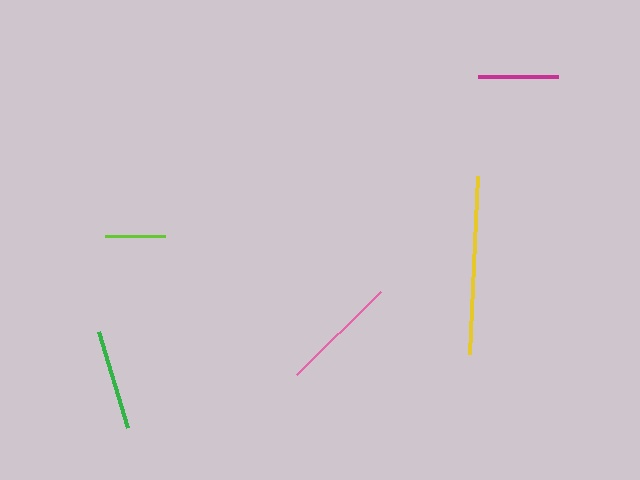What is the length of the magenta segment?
The magenta segment is approximately 80 pixels long.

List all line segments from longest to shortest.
From longest to shortest: yellow, pink, green, magenta, lime.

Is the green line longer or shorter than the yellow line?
The yellow line is longer than the green line.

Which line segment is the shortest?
The lime line is the shortest at approximately 60 pixels.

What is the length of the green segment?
The green segment is approximately 100 pixels long.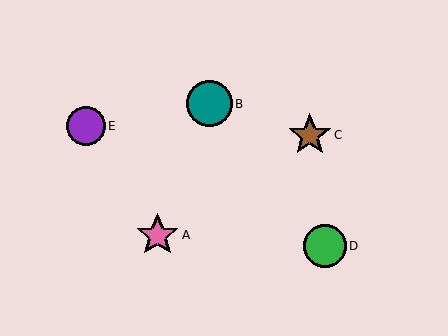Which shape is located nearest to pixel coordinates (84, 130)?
The purple circle (labeled E) at (86, 126) is nearest to that location.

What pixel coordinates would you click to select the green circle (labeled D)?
Click at (325, 246) to select the green circle D.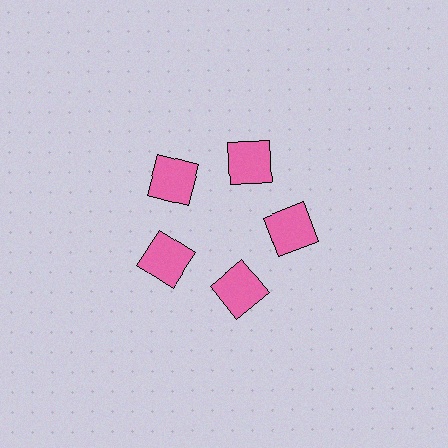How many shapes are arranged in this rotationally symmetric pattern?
There are 5 shapes, arranged in 5 groups of 1.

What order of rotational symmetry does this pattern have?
This pattern has 5-fold rotational symmetry.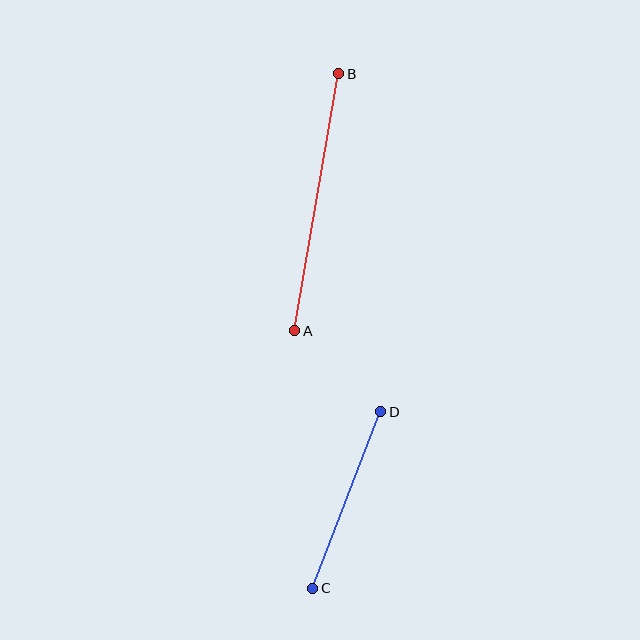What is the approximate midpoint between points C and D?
The midpoint is at approximately (347, 500) pixels.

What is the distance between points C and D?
The distance is approximately 190 pixels.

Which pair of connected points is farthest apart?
Points A and B are farthest apart.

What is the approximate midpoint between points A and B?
The midpoint is at approximately (317, 202) pixels.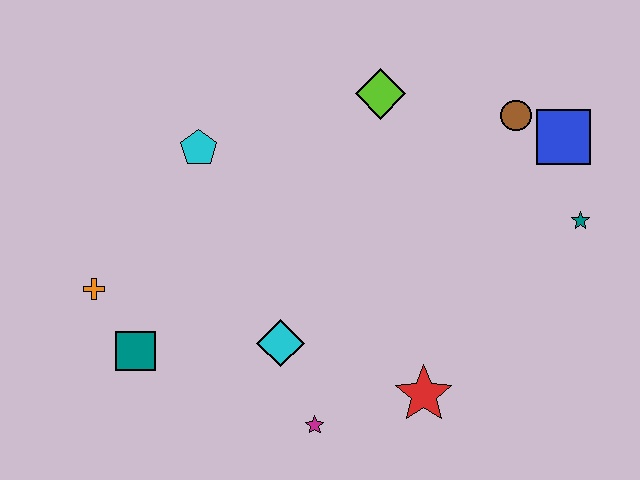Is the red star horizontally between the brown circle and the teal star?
No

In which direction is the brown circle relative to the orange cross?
The brown circle is to the right of the orange cross.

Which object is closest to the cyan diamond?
The magenta star is closest to the cyan diamond.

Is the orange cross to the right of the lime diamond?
No